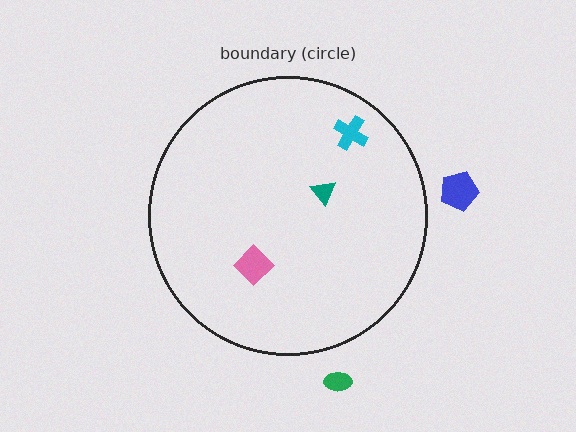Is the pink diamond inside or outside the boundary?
Inside.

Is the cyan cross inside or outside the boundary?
Inside.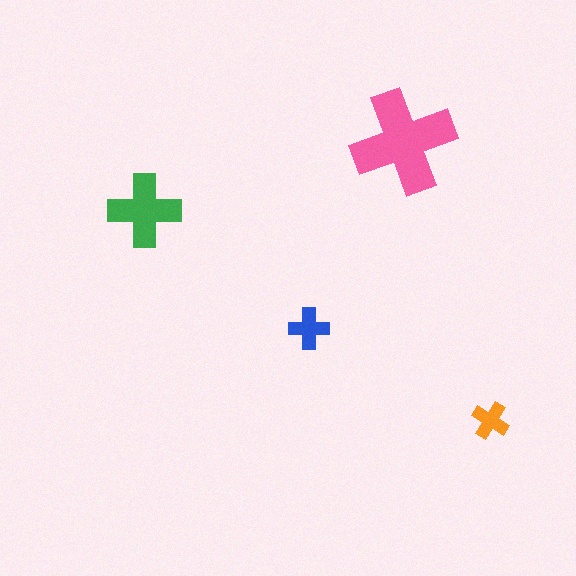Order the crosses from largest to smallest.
the pink one, the green one, the blue one, the orange one.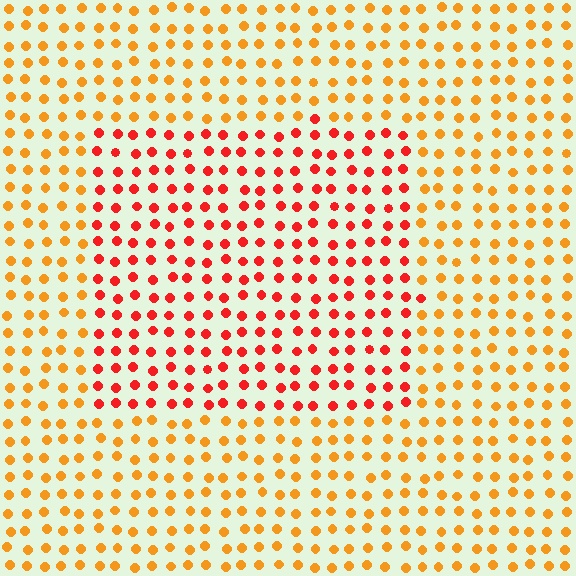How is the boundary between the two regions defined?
The boundary is defined purely by a slight shift in hue (about 35 degrees). Spacing, size, and orientation are identical on both sides.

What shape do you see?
I see a rectangle.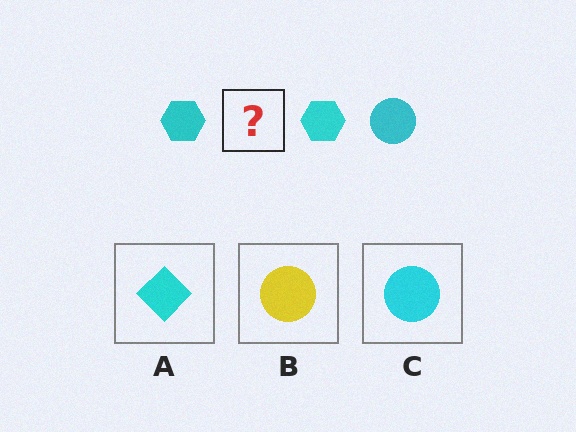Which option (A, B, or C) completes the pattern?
C.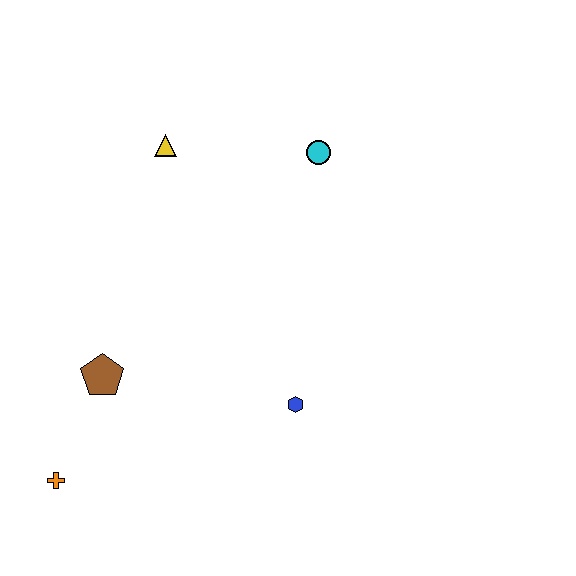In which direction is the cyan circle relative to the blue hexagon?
The cyan circle is above the blue hexagon.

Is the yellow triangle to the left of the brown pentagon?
No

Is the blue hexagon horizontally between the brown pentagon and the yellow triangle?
No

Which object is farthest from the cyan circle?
The orange cross is farthest from the cyan circle.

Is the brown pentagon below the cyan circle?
Yes